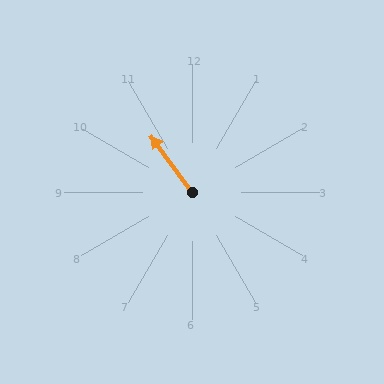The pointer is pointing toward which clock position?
Roughly 11 o'clock.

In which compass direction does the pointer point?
Northwest.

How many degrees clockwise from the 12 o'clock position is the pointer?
Approximately 324 degrees.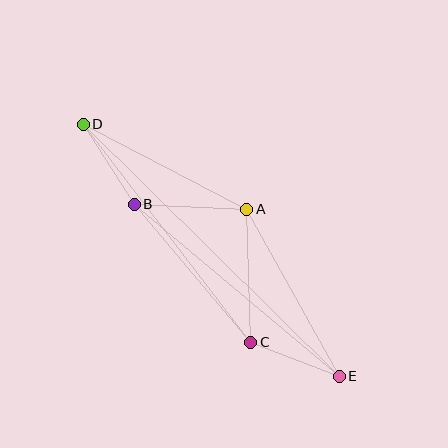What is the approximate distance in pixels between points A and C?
The distance between A and C is approximately 133 pixels.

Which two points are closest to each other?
Points B and D are closest to each other.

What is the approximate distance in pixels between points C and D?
The distance between C and D is approximately 275 pixels.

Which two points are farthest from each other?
Points D and E are farthest from each other.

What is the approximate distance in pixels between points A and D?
The distance between A and D is approximately 184 pixels.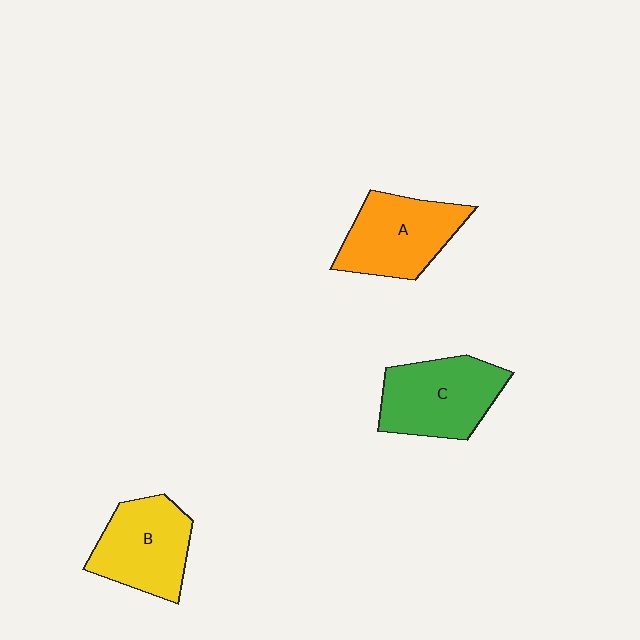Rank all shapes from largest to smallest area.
From largest to smallest: C (green), A (orange), B (yellow).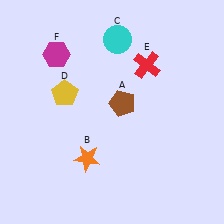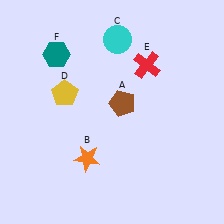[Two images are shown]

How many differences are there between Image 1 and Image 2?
There is 1 difference between the two images.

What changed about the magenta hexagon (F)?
In Image 1, F is magenta. In Image 2, it changed to teal.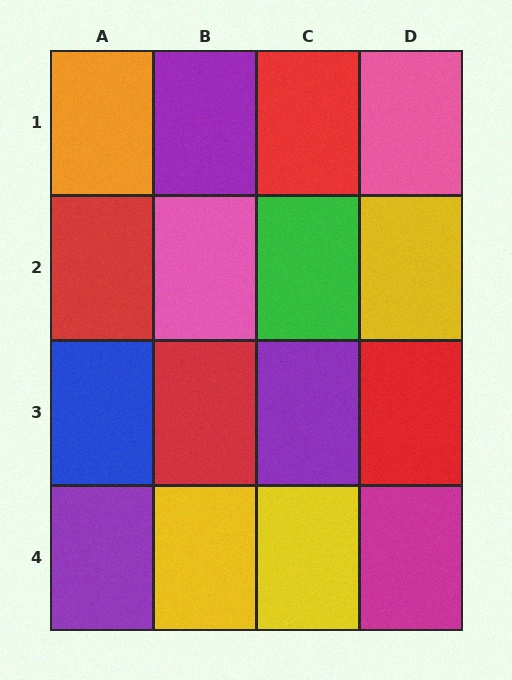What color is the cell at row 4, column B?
Yellow.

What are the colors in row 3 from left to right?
Blue, red, purple, red.